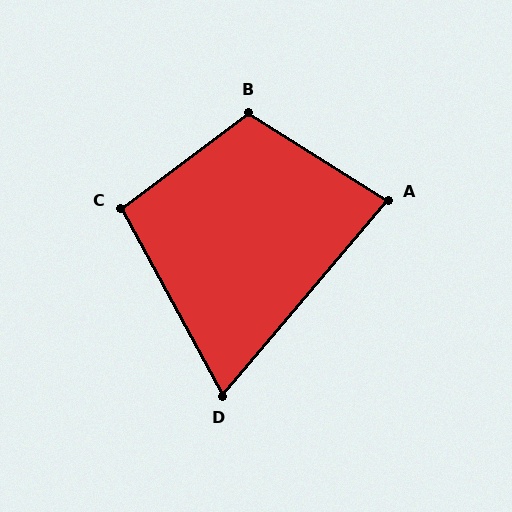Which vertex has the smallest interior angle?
D, at approximately 69 degrees.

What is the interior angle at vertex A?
Approximately 82 degrees (acute).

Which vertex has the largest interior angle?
B, at approximately 111 degrees.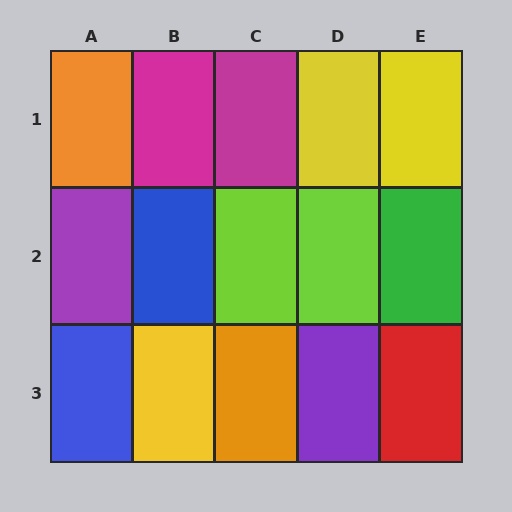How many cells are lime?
2 cells are lime.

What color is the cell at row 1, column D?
Yellow.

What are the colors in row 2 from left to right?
Purple, blue, lime, lime, green.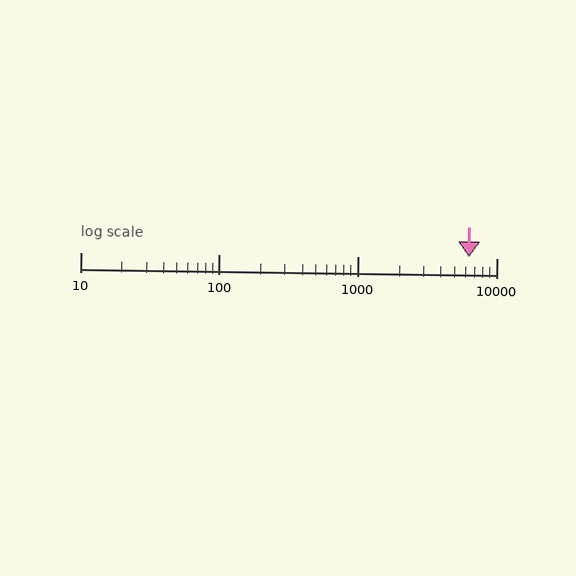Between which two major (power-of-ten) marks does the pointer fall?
The pointer is between 1000 and 10000.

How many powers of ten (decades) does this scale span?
The scale spans 3 decades, from 10 to 10000.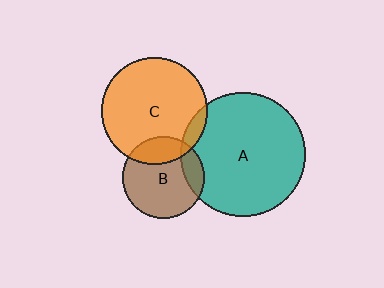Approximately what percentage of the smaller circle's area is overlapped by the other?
Approximately 15%.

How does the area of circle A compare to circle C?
Approximately 1.4 times.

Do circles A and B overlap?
Yes.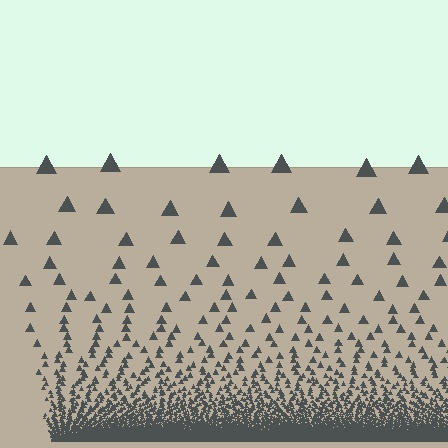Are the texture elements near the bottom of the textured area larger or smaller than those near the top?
Smaller. The gradient is inverted — elements near the bottom are smaller and denser.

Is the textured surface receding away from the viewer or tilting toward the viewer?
The surface appears to tilt toward the viewer. Texture elements get larger and sparser toward the top.